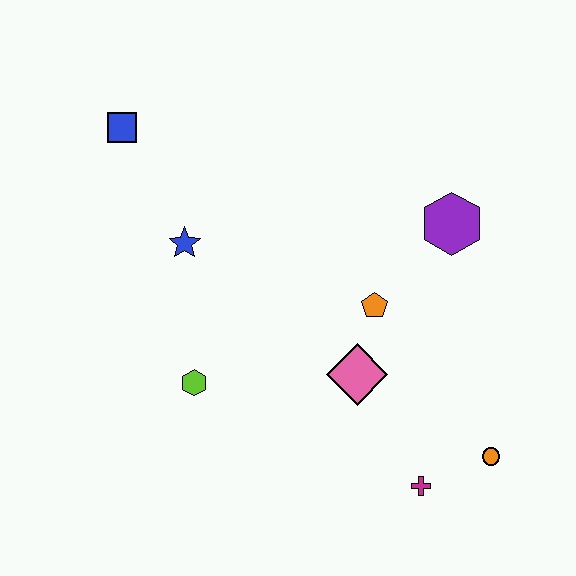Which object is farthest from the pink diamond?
The blue square is farthest from the pink diamond.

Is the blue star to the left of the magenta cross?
Yes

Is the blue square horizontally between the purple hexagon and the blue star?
No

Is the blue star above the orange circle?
Yes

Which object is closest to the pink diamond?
The orange pentagon is closest to the pink diamond.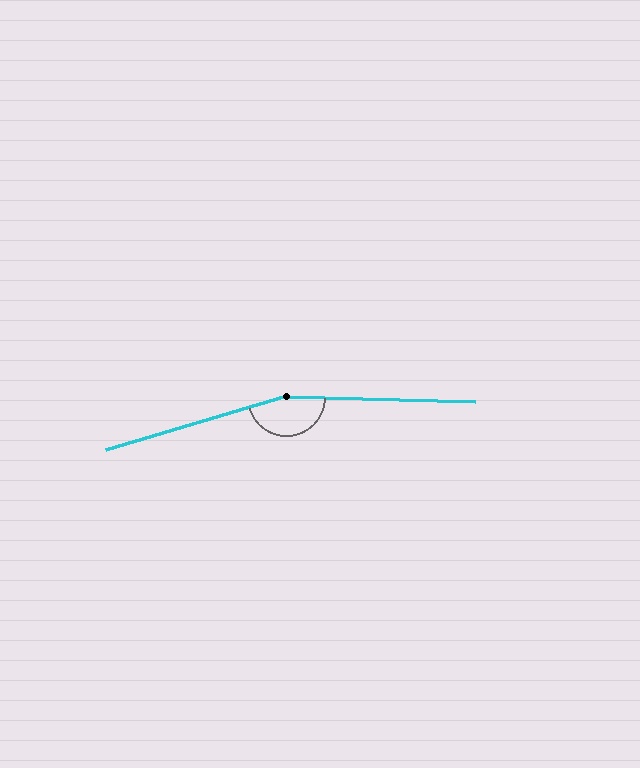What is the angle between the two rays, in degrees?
Approximately 162 degrees.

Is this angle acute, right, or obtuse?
It is obtuse.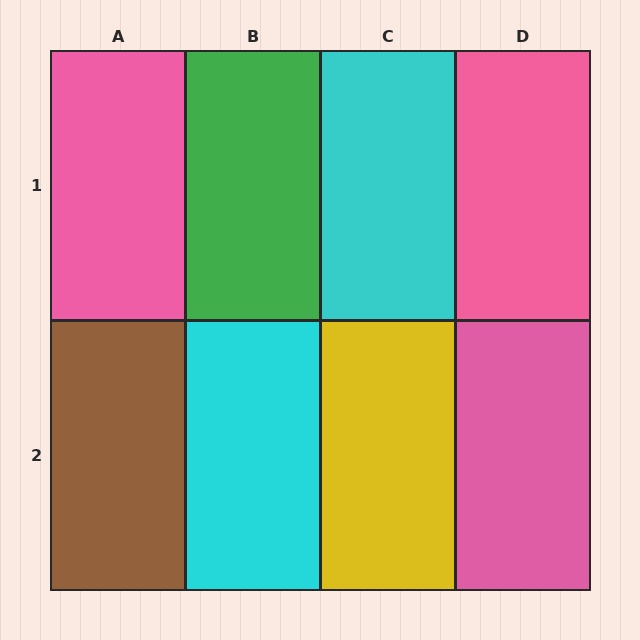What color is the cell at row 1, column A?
Pink.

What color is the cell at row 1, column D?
Pink.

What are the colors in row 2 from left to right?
Brown, cyan, yellow, pink.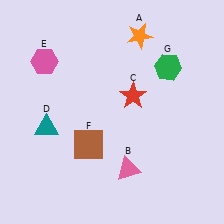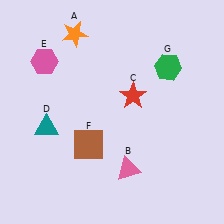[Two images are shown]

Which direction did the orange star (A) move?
The orange star (A) moved left.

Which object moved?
The orange star (A) moved left.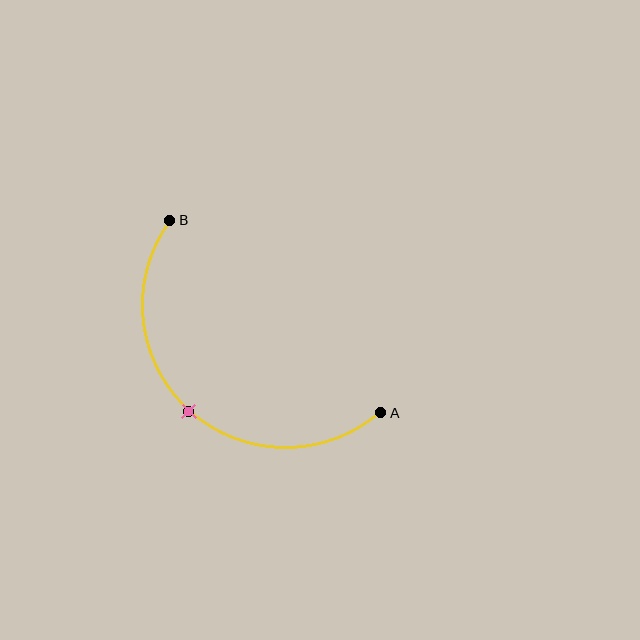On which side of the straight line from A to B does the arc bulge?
The arc bulges below and to the left of the straight line connecting A and B.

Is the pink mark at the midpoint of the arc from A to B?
Yes. The pink mark lies on the arc at equal arc-length from both A and B — it is the arc midpoint.